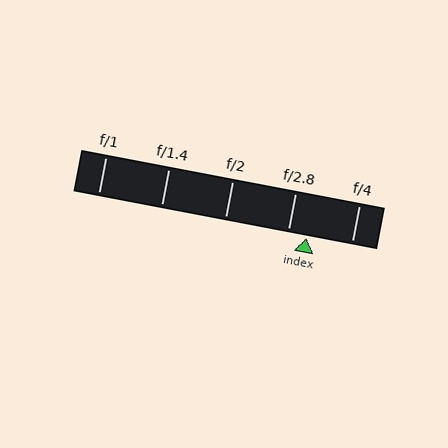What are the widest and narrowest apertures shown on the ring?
The widest aperture shown is f/1 and the narrowest is f/4.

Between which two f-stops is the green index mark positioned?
The index mark is between f/2.8 and f/4.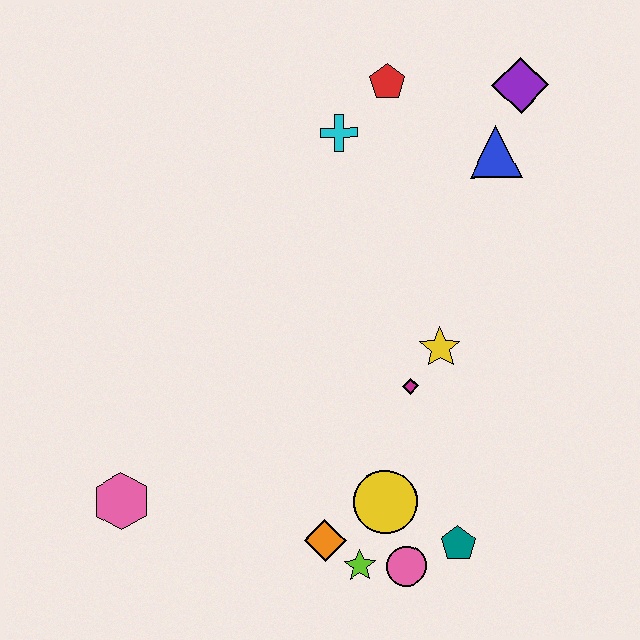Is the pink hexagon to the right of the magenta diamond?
No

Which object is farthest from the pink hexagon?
The purple diamond is farthest from the pink hexagon.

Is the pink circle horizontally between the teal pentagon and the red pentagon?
Yes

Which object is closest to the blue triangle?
The purple diamond is closest to the blue triangle.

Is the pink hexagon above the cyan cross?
No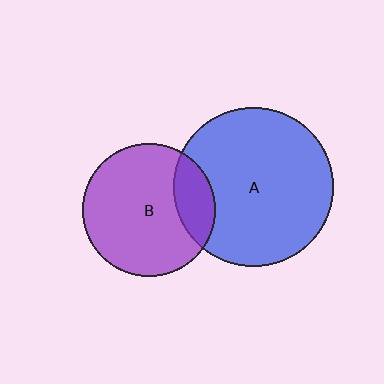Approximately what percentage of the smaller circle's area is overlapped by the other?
Approximately 20%.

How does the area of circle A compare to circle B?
Approximately 1.4 times.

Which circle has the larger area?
Circle A (blue).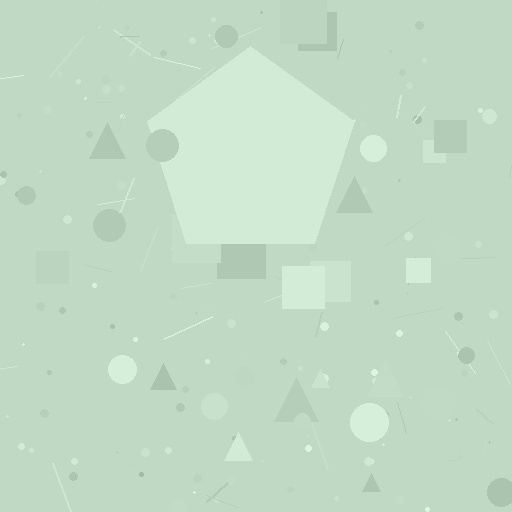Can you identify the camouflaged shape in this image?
The camouflaged shape is a pentagon.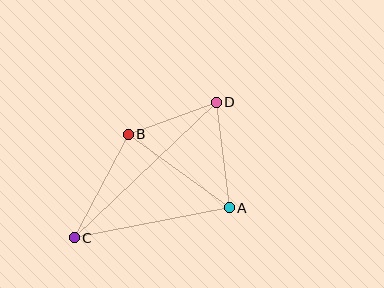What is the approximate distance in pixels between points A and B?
The distance between A and B is approximately 125 pixels.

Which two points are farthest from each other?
Points C and D are farthest from each other.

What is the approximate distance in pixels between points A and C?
The distance between A and C is approximately 158 pixels.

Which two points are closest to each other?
Points B and D are closest to each other.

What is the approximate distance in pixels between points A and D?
The distance between A and D is approximately 107 pixels.